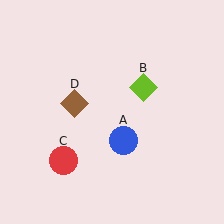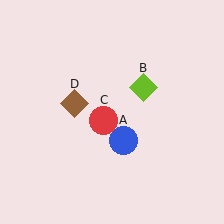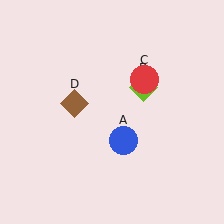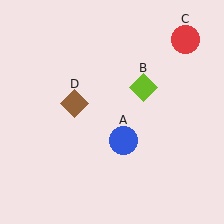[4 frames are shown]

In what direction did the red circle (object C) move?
The red circle (object C) moved up and to the right.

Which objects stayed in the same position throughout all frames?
Blue circle (object A) and lime diamond (object B) and brown diamond (object D) remained stationary.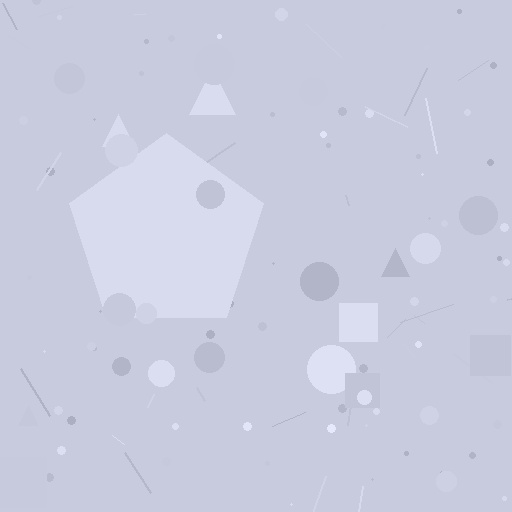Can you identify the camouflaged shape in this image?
The camouflaged shape is a pentagon.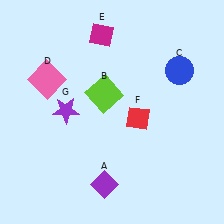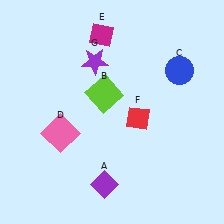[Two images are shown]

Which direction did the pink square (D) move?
The pink square (D) moved down.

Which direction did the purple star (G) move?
The purple star (G) moved up.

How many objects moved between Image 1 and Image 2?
2 objects moved between the two images.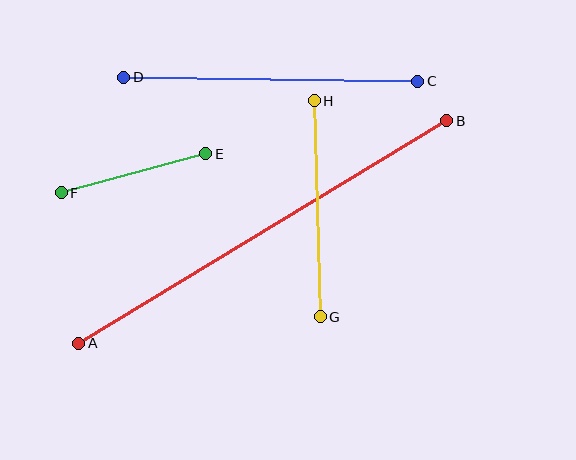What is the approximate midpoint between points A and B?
The midpoint is at approximately (263, 232) pixels.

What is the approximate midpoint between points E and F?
The midpoint is at approximately (133, 173) pixels.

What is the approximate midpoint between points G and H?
The midpoint is at approximately (317, 209) pixels.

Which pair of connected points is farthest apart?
Points A and B are farthest apart.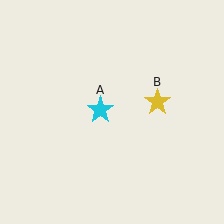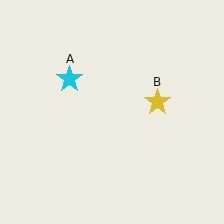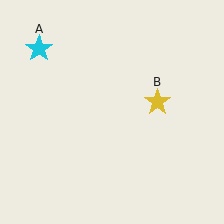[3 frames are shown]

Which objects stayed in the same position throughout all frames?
Yellow star (object B) remained stationary.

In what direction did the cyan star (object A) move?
The cyan star (object A) moved up and to the left.